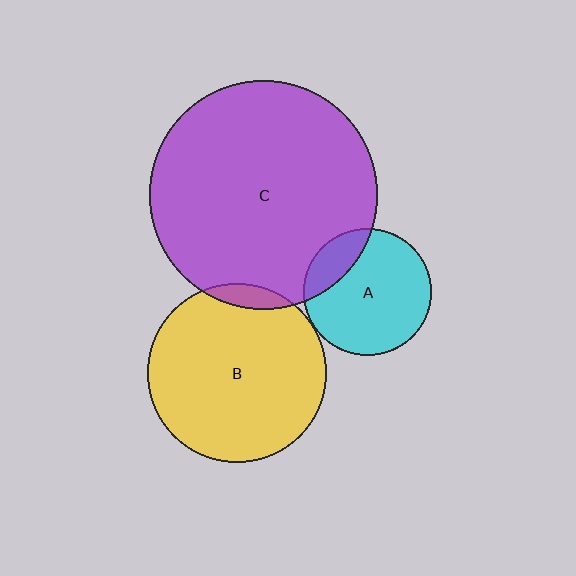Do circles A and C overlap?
Yes.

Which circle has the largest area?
Circle C (purple).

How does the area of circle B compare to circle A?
Approximately 2.0 times.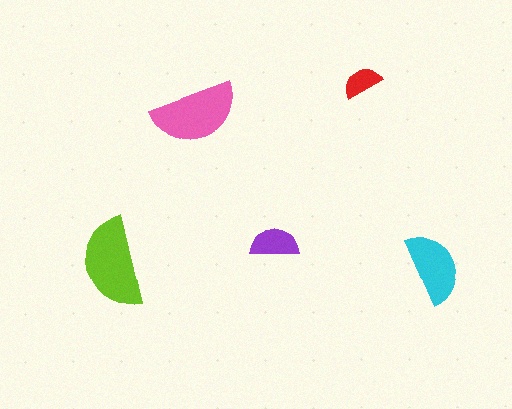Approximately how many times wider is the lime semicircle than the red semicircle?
About 2.5 times wider.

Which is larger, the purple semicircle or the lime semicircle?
The lime one.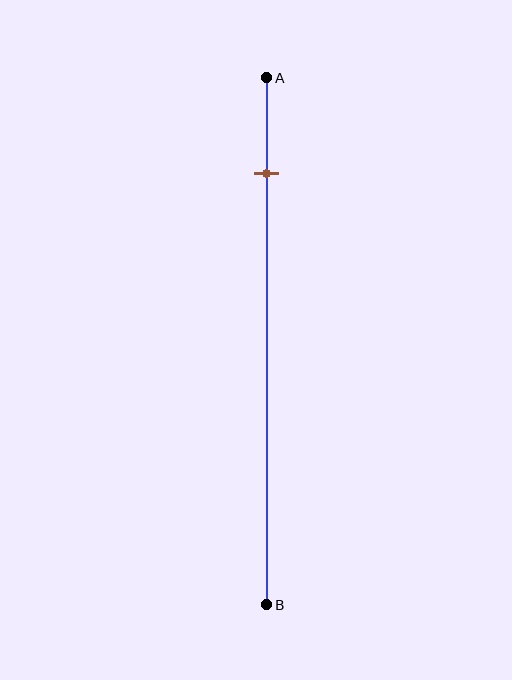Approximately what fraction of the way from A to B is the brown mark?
The brown mark is approximately 20% of the way from A to B.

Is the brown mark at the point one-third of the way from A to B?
No, the mark is at about 20% from A, not at the 33% one-third point.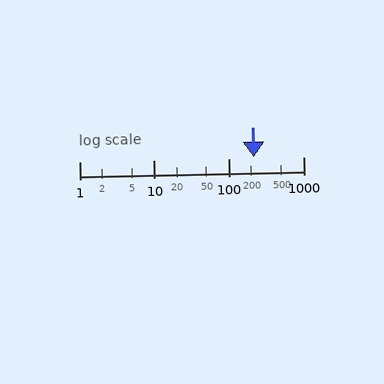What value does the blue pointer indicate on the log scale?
The pointer indicates approximately 220.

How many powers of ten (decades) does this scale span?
The scale spans 3 decades, from 1 to 1000.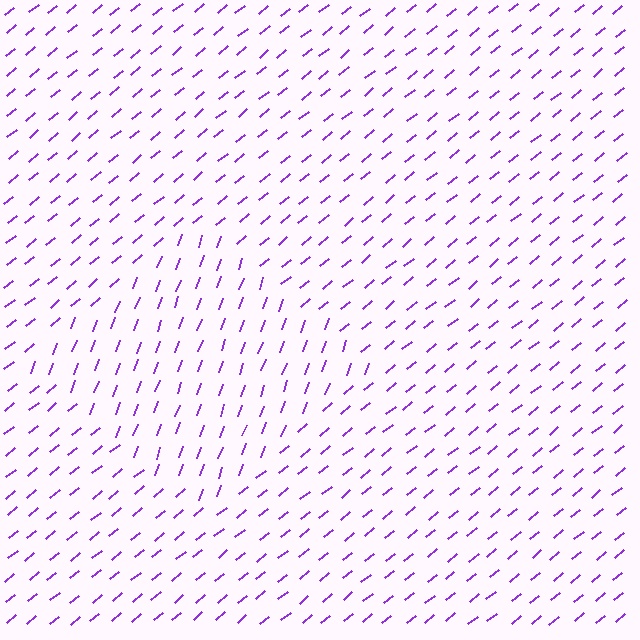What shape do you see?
I see a diamond.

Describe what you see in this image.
The image is filled with small purple line segments. A diamond region in the image has lines oriented differently from the surrounding lines, creating a visible texture boundary.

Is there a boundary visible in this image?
Yes, there is a texture boundary formed by a change in line orientation.